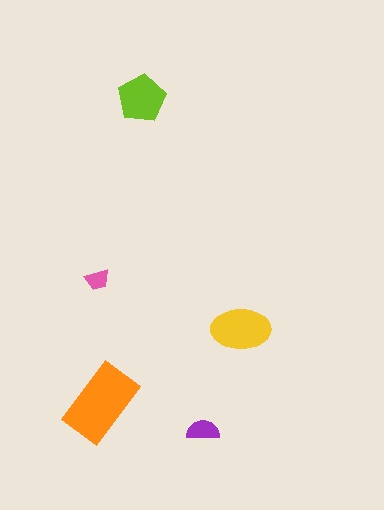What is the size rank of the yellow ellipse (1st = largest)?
2nd.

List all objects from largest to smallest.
The orange rectangle, the yellow ellipse, the lime pentagon, the purple semicircle, the pink trapezoid.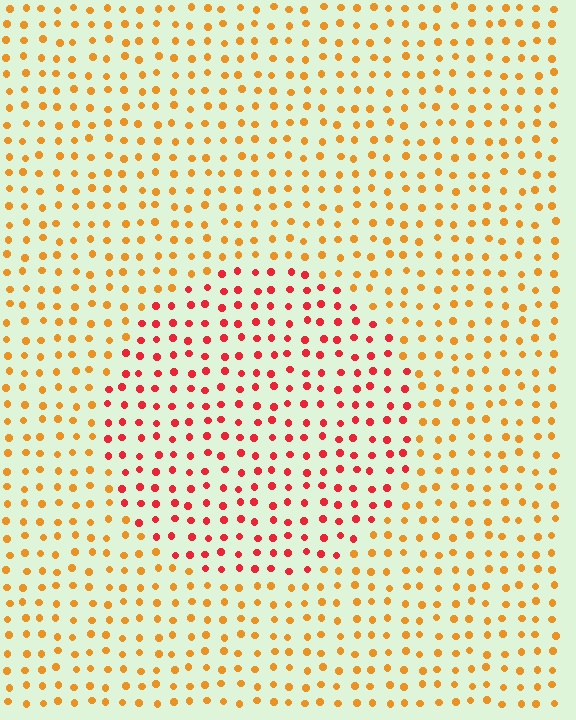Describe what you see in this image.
The image is filled with small orange elements in a uniform arrangement. A circle-shaped region is visible where the elements are tinted to a slightly different hue, forming a subtle color boundary.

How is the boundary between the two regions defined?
The boundary is defined purely by a slight shift in hue (about 39 degrees). Spacing, size, and orientation are identical on both sides.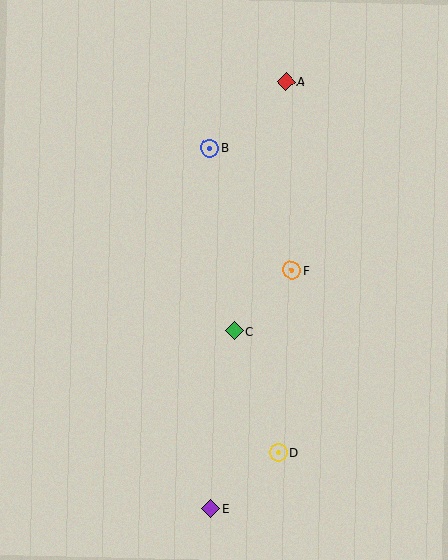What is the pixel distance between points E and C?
The distance between E and C is 179 pixels.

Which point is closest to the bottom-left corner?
Point E is closest to the bottom-left corner.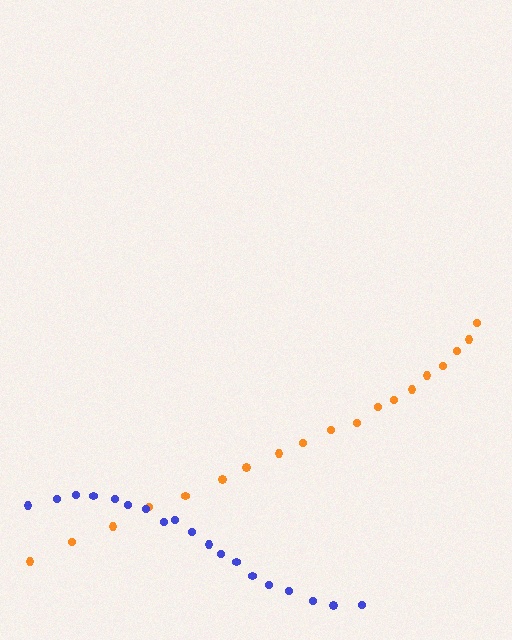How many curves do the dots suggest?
There are 2 distinct paths.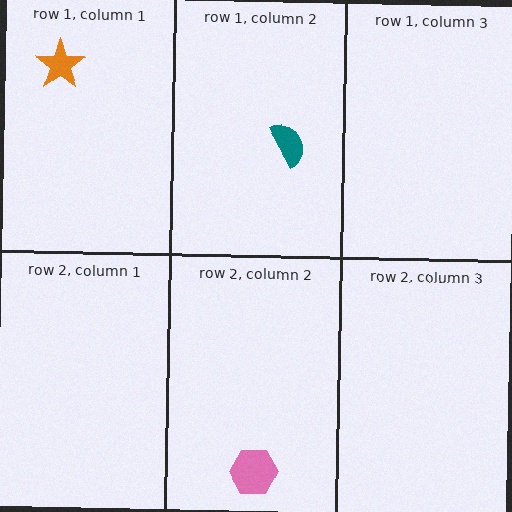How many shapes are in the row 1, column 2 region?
1.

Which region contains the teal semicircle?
The row 1, column 2 region.